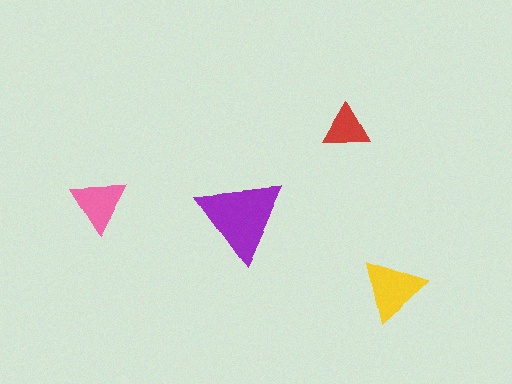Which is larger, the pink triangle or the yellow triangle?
The yellow one.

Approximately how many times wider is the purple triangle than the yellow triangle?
About 1.5 times wider.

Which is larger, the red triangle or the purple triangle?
The purple one.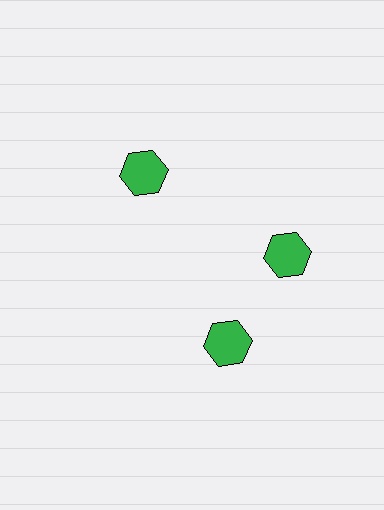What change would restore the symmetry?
The symmetry would be restored by rotating it back into even spacing with its neighbors so that all 3 hexagons sit at equal angles and equal distance from the center.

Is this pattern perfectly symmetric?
No. The 3 green hexagons are arranged in a ring, but one element near the 7 o'clock position is rotated out of alignment along the ring, breaking the 3-fold rotational symmetry.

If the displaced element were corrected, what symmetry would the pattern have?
It would have 3-fold rotational symmetry — the pattern would map onto itself every 120 degrees.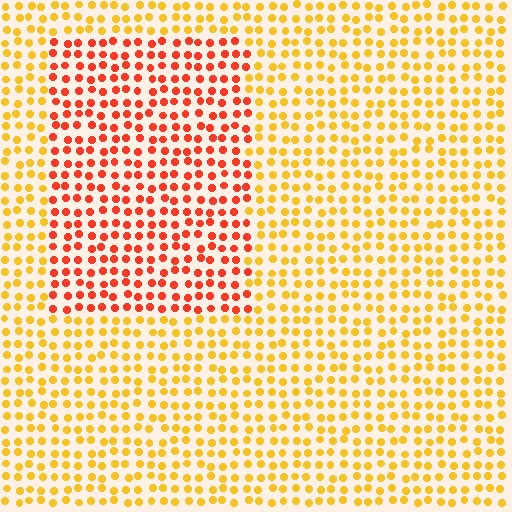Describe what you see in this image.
The image is filled with small yellow elements in a uniform arrangement. A rectangle-shaped region is visible where the elements are tinted to a slightly different hue, forming a subtle color boundary.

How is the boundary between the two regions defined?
The boundary is defined purely by a slight shift in hue (about 40 degrees). Spacing, size, and orientation are identical on both sides.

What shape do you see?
I see a rectangle.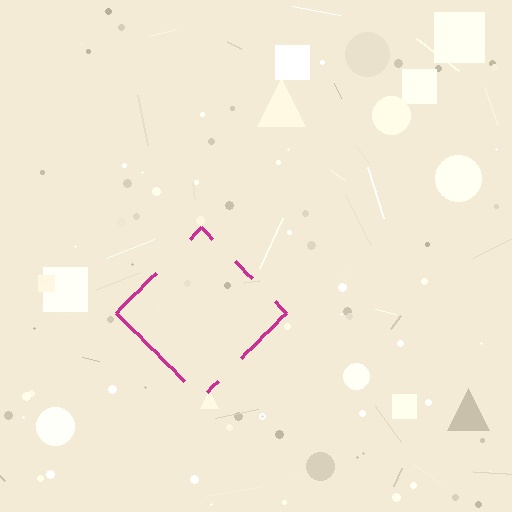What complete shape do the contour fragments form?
The contour fragments form a diamond.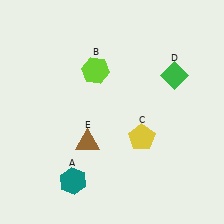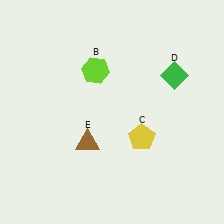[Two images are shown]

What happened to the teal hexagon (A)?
The teal hexagon (A) was removed in Image 2. It was in the bottom-left area of Image 1.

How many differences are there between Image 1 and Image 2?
There is 1 difference between the two images.